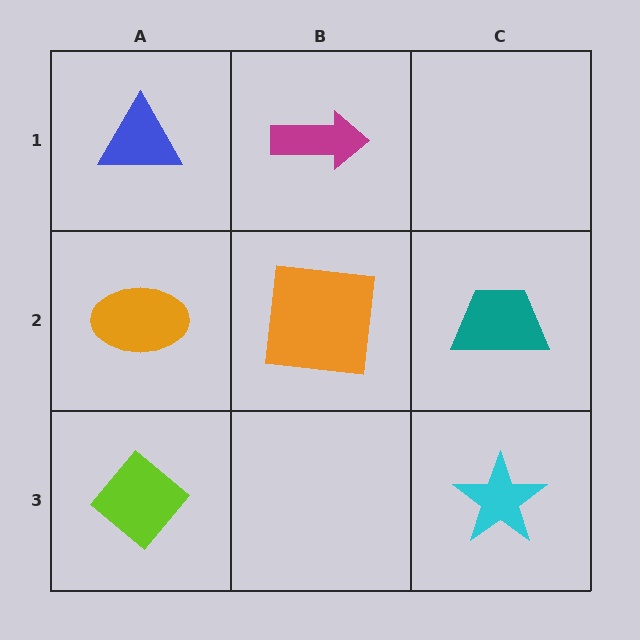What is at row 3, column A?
A lime diamond.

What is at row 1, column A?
A blue triangle.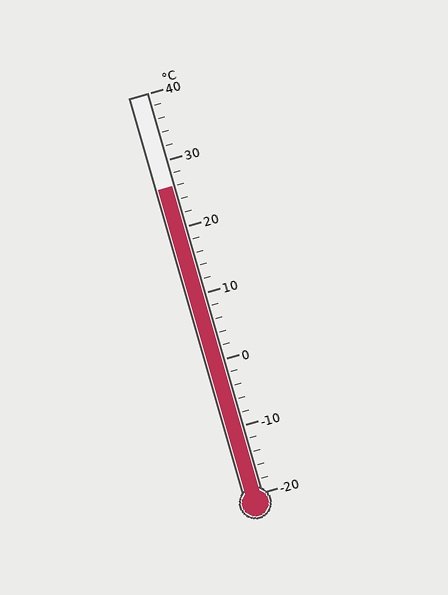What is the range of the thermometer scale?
The thermometer scale ranges from -20°C to 40°C.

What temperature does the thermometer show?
The thermometer shows approximately 26°C.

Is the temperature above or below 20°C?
The temperature is above 20°C.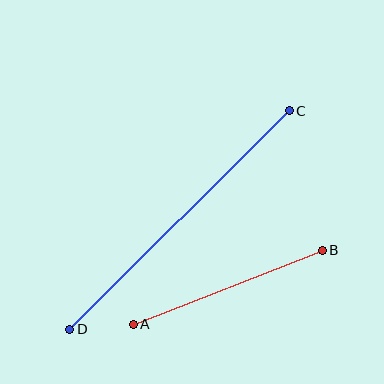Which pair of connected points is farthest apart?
Points C and D are farthest apart.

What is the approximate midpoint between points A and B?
The midpoint is at approximately (228, 287) pixels.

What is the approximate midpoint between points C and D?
The midpoint is at approximately (180, 220) pixels.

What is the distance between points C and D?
The distance is approximately 310 pixels.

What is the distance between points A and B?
The distance is approximately 203 pixels.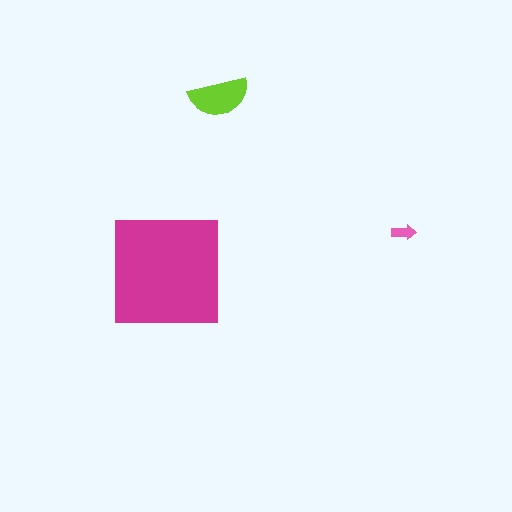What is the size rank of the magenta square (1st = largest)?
1st.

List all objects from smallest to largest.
The pink arrow, the lime semicircle, the magenta square.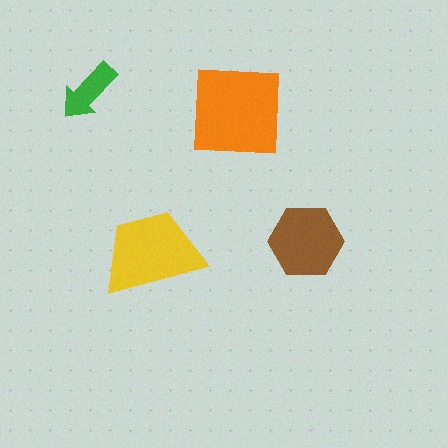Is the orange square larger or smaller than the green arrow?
Larger.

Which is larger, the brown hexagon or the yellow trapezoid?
The yellow trapezoid.